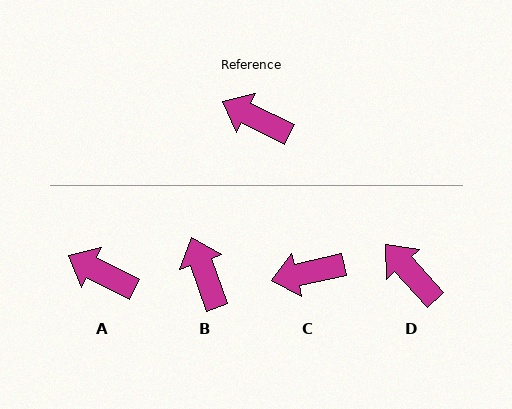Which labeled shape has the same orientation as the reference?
A.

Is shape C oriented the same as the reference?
No, it is off by about 39 degrees.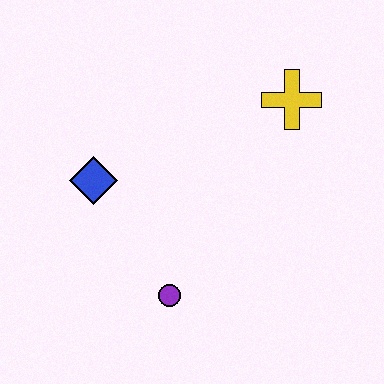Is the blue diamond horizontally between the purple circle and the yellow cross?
No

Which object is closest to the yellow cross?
The blue diamond is closest to the yellow cross.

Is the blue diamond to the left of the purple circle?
Yes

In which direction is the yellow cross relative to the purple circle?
The yellow cross is above the purple circle.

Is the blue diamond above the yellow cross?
No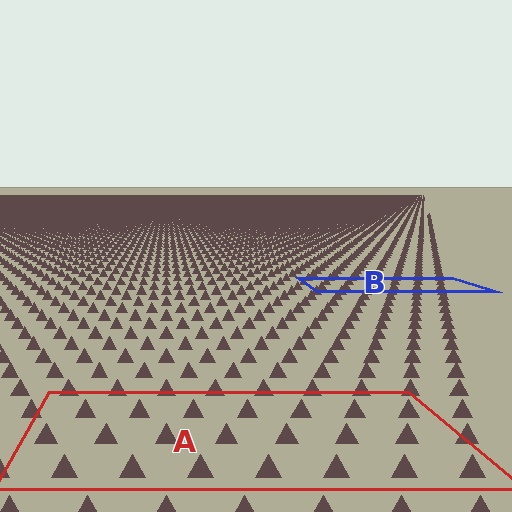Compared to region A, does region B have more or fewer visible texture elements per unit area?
Region B has more texture elements per unit area — they are packed more densely because it is farther away.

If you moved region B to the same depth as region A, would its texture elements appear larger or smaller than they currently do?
They would appear larger. At a closer depth, the same texture elements are projected at a bigger on-screen size.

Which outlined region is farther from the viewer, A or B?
Region B is farther from the viewer — the texture elements inside it appear smaller and more densely packed.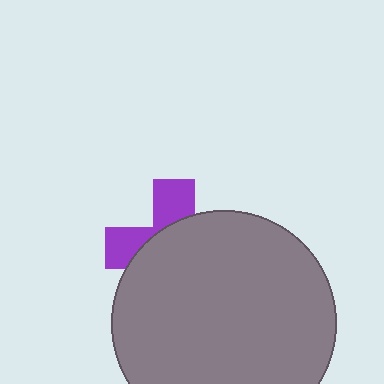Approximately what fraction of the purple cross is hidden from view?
Roughly 67% of the purple cross is hidden behind the gray circle.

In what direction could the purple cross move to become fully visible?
The purple cross could move up. That would shift it out from behind the gray circle entirely.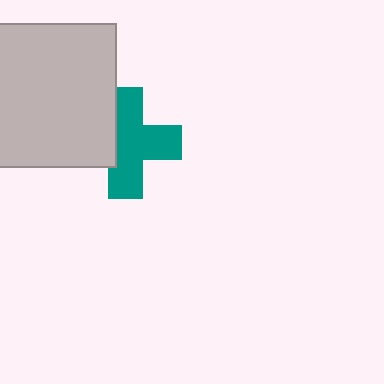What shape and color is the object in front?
The object in front is a light gray square.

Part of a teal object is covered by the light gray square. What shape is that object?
It is a cross.